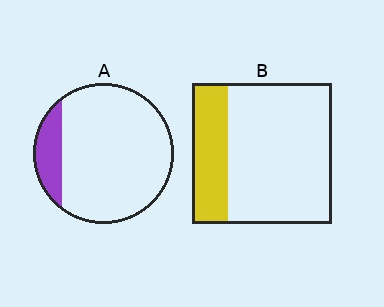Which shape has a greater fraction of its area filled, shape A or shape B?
Shape B.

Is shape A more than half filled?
No.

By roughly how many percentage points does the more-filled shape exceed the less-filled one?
By roughly 10 percentage points (B over A).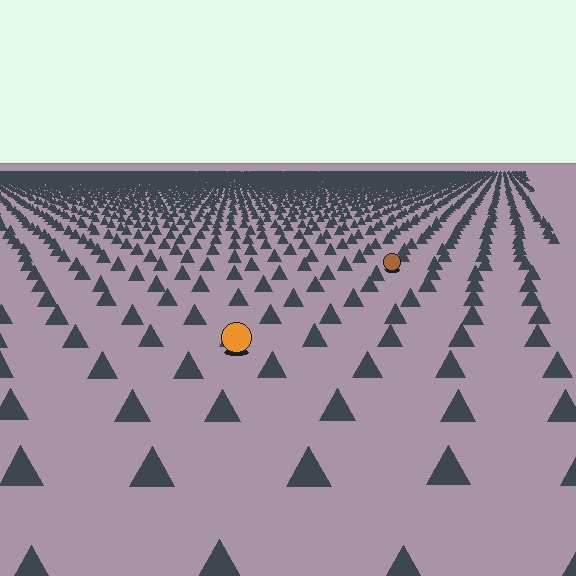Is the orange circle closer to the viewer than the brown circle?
Yes. The orange circle is closer — you can tell from the texture gradient: the ground texture is coarser near it.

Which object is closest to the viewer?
The orange circle is closest. The texture marks near it are larger and more spread out.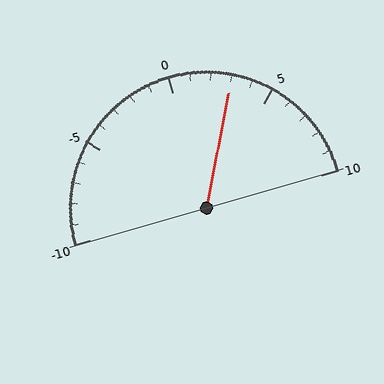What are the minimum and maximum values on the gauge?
The gauge ranges from -10 to 10.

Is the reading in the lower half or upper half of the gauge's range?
The reading is in the upper half of the range (-10 to 10).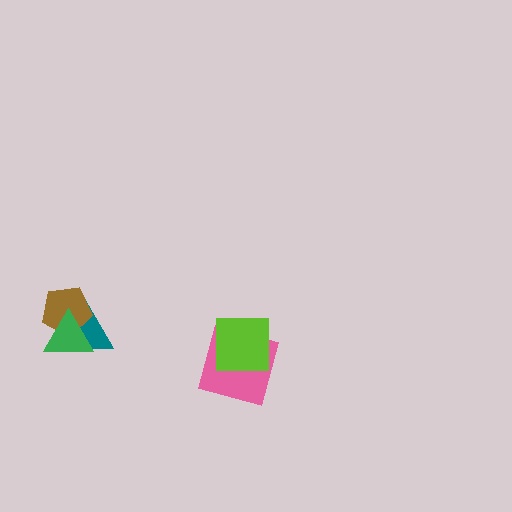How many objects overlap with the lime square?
1 object overlaps with the lime square.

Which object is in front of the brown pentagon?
The green triangle is in front of the brown pentagon.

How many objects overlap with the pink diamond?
1 object overlaps with the pink diamond.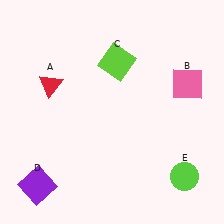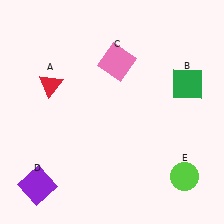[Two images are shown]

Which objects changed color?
B changed from pink to green. C changed from lime to pink.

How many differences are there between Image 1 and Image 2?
There are 2 differences between the two images.